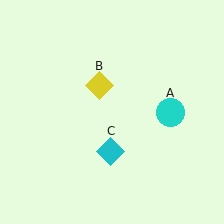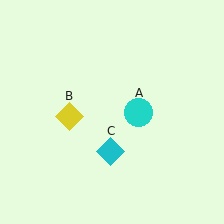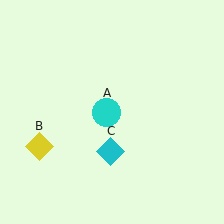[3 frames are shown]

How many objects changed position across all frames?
2 objects changed position: cyan circle (object A), yellow diamond (object B).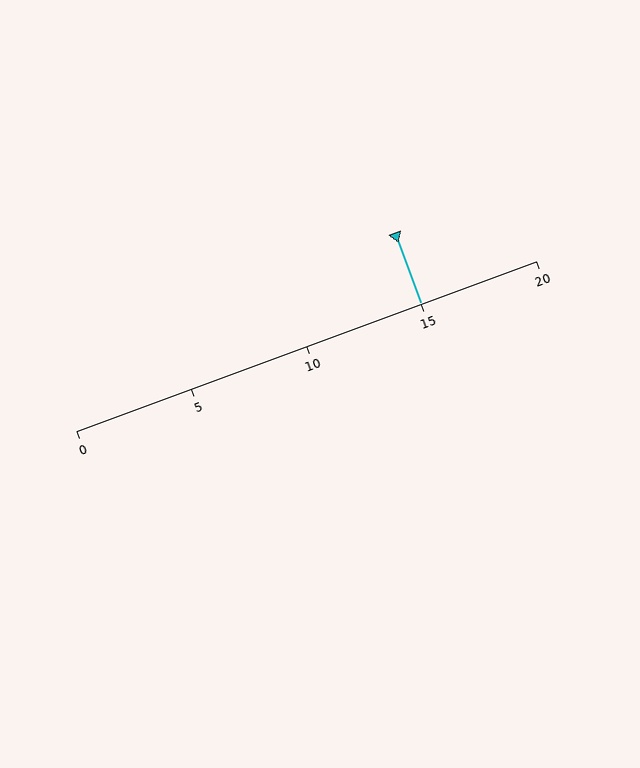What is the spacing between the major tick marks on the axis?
The major ticks are spaced 5 apart.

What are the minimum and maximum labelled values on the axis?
The axis runs from 0 to 20.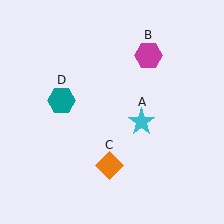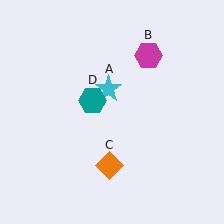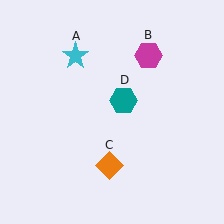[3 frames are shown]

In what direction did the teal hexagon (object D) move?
The teal hexagon (object D) moved right.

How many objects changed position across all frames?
2 objects changed position: cyan star (object A), teal hexagon (object D).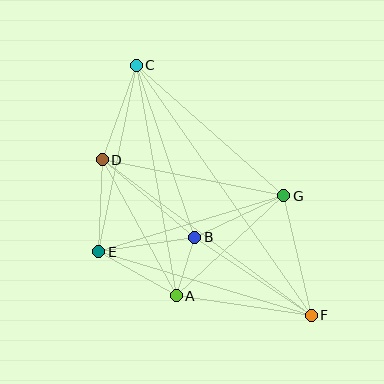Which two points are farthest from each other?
Points C and F are farthest from each other.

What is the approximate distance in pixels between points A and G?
The distance between A and G is approximately 147 pixels.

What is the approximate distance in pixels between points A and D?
The distance between A and D is approximately 155 pixels.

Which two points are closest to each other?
Points A and B are closest to each other.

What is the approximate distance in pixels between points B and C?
The distance between B and C is approximately 182 pixels.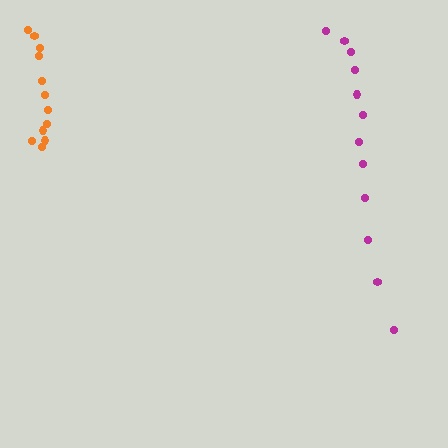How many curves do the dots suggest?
There are 2 distinct paths.